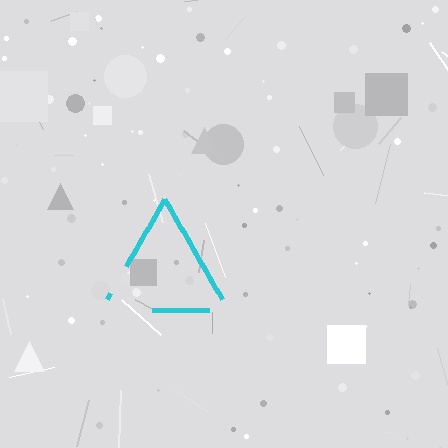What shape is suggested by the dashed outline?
The dashed outline suggests a triangle.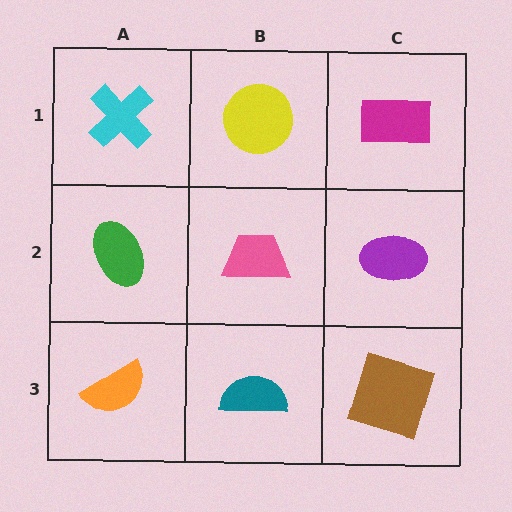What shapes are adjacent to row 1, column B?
A pink trapezoid (row 2, column B), a cyan cross (row 1, column A), a magenta rectangle (row 1, column C).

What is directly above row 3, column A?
A green ellipse.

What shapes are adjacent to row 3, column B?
A pink trapezoid (row 2, column B), an orange semicircle (row 3, column A), a brown square (row 3, column C).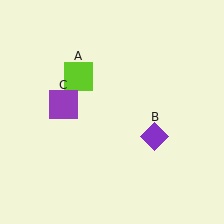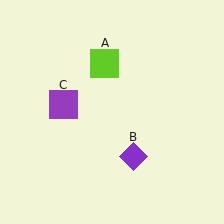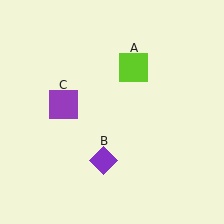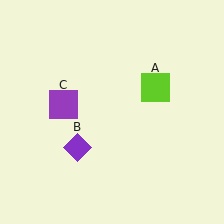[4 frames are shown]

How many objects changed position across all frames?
2 objects changed position: lime square (object A), purple diamond (object B).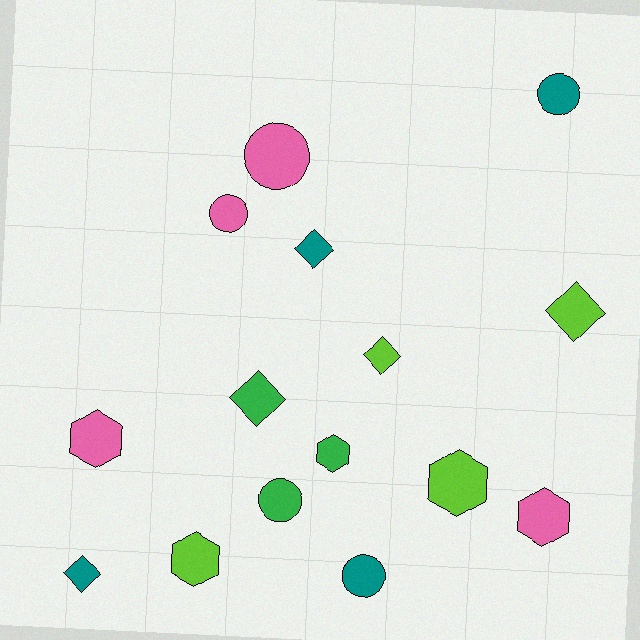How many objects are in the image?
There are 15 objects.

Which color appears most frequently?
Lime, with 4 objects.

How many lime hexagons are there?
There are 2 lime hexagons.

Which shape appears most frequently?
Circle, with 5 objects.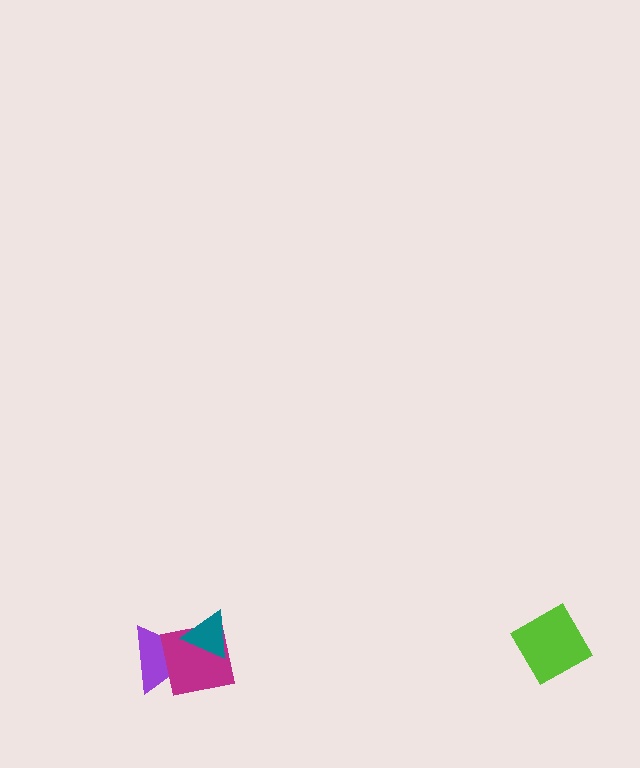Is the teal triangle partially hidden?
No, no other shape covers it.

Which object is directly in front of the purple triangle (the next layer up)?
The magenta square is directly in front of the purple triangle.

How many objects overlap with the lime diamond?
0 objects overlap with the lime diamond.